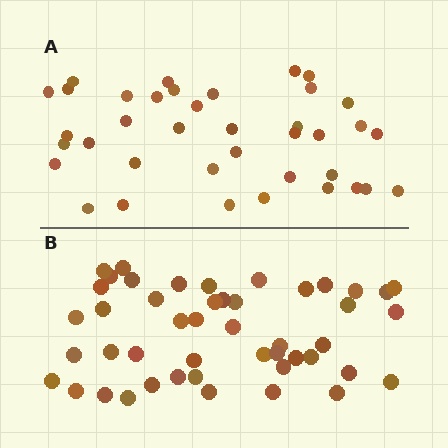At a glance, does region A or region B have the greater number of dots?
Region B (the bottom region) has more dots.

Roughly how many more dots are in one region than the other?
Region B has roughly 8 or so more dots than region A.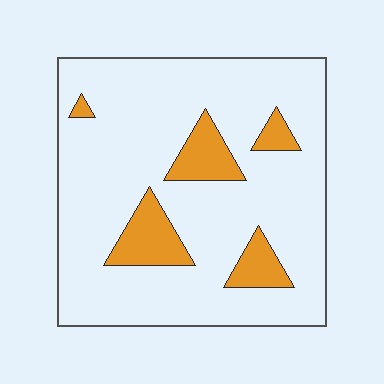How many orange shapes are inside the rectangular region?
5.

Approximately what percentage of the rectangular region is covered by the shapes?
Approximately 15%.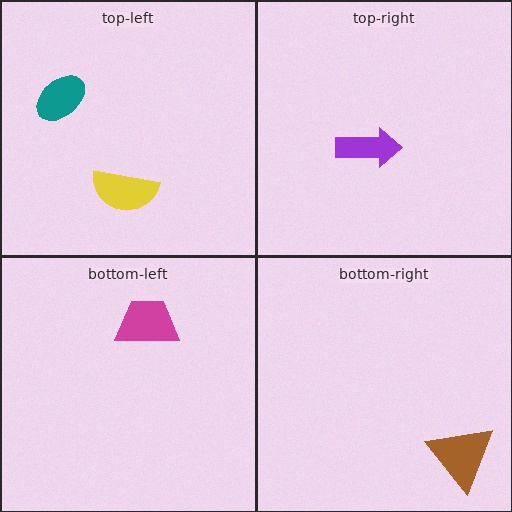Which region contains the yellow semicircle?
The top-left region.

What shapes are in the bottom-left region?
The magenta trapezoid.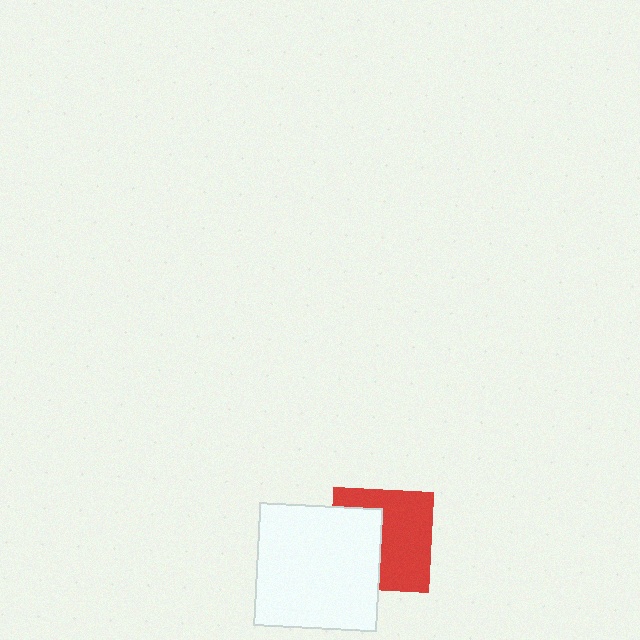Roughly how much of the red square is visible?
About half of it is visible (roughly 59%).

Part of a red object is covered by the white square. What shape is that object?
It is a square.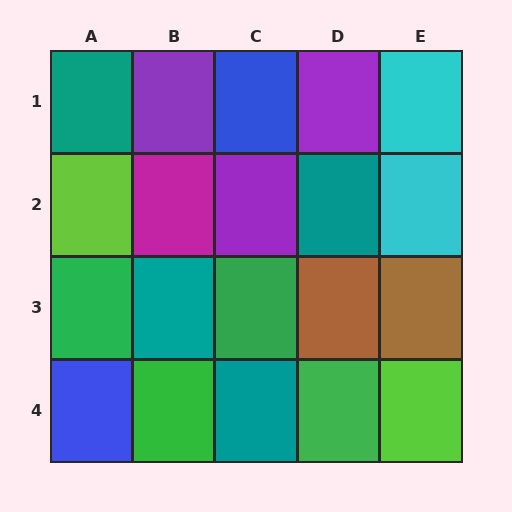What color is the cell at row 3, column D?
Brown.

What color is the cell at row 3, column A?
Green.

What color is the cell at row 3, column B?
Teal.